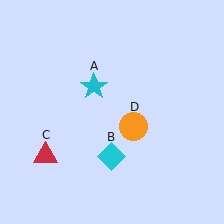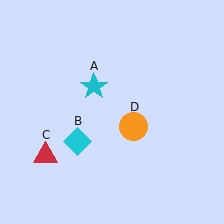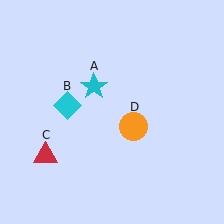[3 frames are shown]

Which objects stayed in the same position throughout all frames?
Cyan star (object A) and red triangle (object C) and orange circle (object D) remained stationary.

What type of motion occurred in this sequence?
The cyan diamond (object B) rotated clockwise around the center of the scene.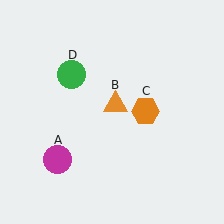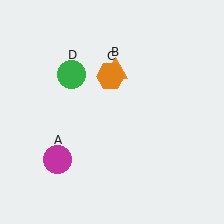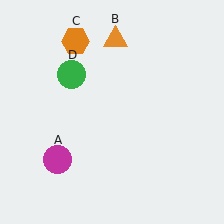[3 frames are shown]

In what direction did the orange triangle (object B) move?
The orange triangle (object B) moved up.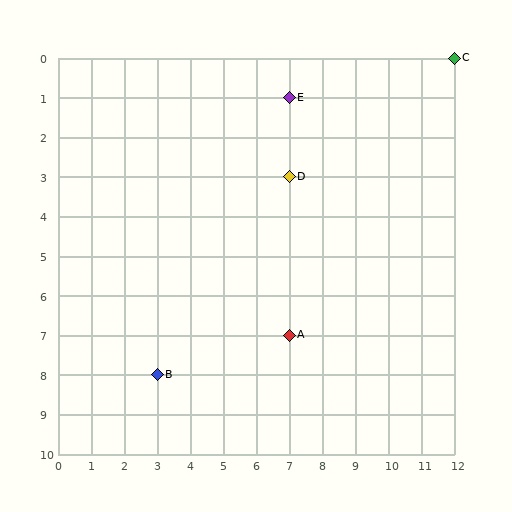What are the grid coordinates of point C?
Point C is at grid coordinates (12, 0).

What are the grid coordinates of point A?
Point A is at grid coordinates (7, 7).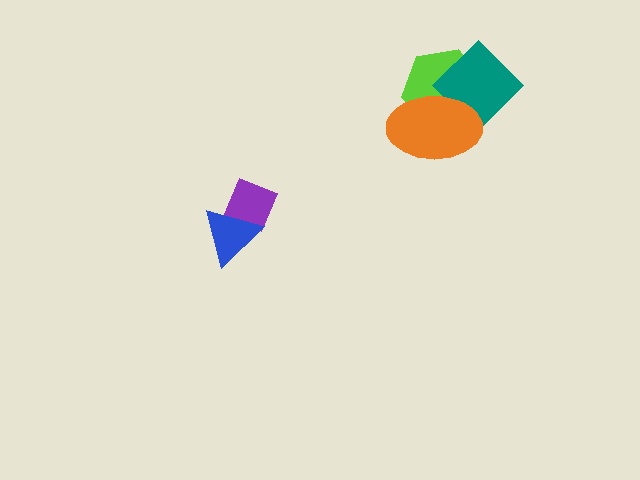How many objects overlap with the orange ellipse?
2 objects overlap with the orange ellipse.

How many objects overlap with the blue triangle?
1 object overlaps with the blue triangle.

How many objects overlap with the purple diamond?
1 object overlaps with the purple diamond.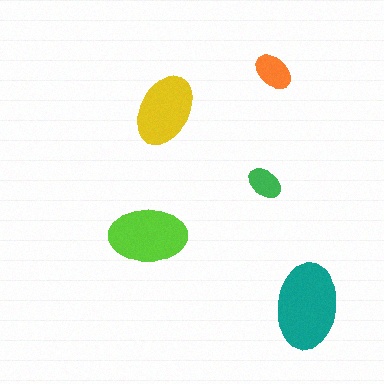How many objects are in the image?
There are 5 objects in the image.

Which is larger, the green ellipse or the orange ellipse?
The orange one.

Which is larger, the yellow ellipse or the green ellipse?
The yellow one.